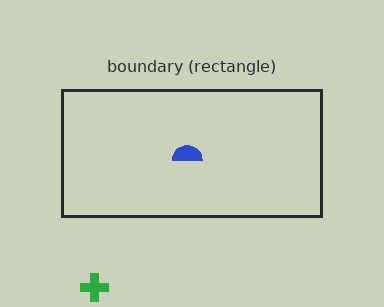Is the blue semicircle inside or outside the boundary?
Inside.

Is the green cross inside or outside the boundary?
Outside.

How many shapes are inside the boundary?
1 inside, 1 outside.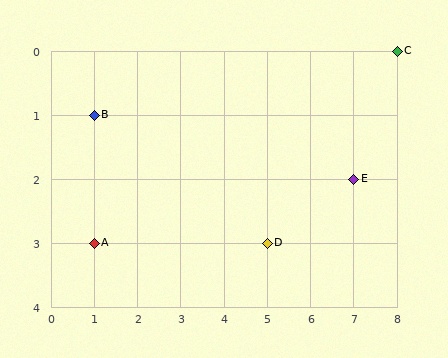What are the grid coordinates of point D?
Point D is at grid coordinates (5, 3).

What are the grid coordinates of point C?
Point C is at grid coordinates (8, 0).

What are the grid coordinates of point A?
Point A is at grid coordinates (1, 3).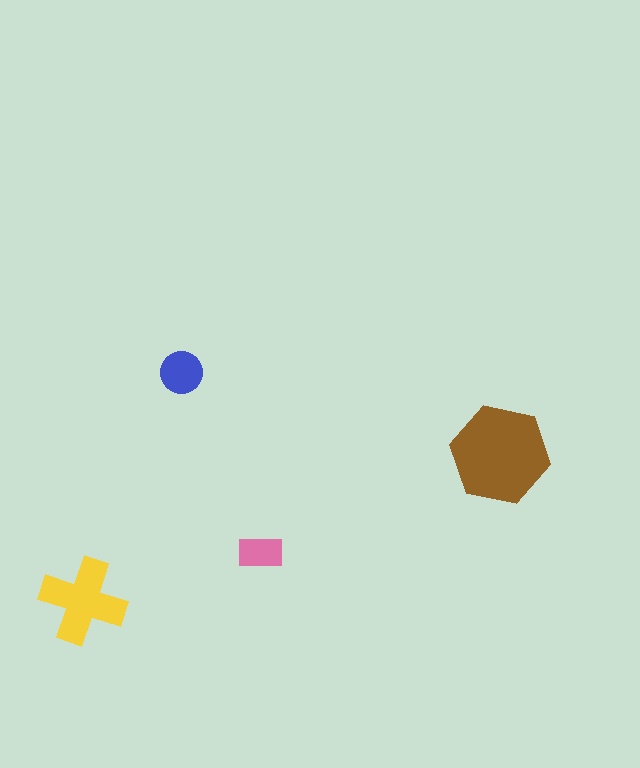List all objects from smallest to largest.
The pink rectangle, the blue circle, the yellow cross, the brown hexagon.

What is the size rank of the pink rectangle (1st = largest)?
4th.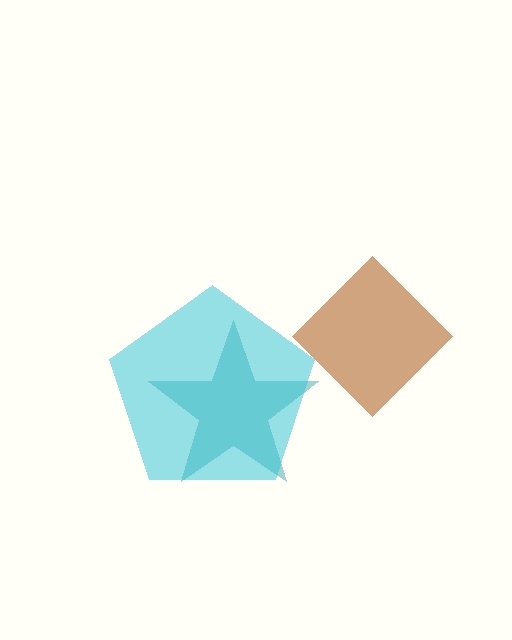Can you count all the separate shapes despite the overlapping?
Yes, there are 3 separate shapes.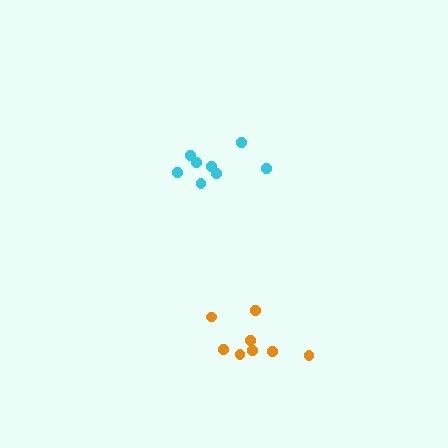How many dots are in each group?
Group 1: 8 dots, Group 2: 8 dots (16 total).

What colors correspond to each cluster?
The clusters are colored: cyan, orange.